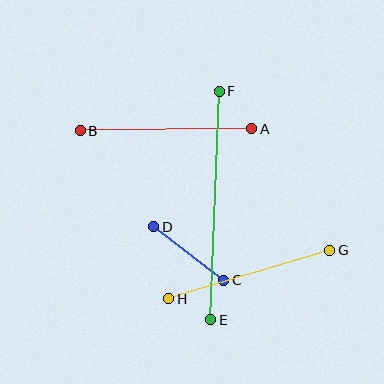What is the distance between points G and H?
The distance is approximately 168 pixels.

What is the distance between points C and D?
The distance is approximately 88 pixels.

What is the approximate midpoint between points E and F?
The midpoint is at approximately (215, 205) pixels.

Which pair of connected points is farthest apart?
Points E and F are farthest apart.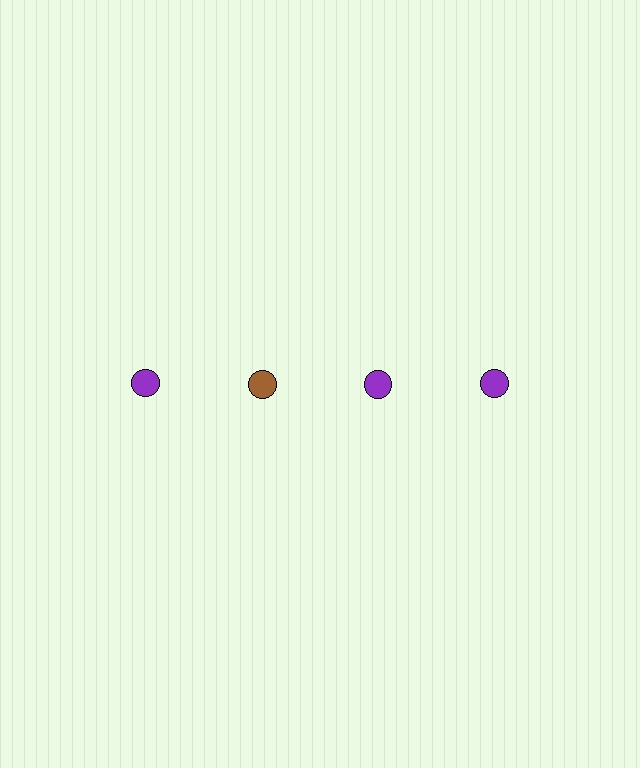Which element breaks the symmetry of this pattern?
The brown circle in the top row, second from left column breaks the symmetry. All other shapes are purple circles.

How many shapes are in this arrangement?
There are 4 shapes arranged in a grid pattern.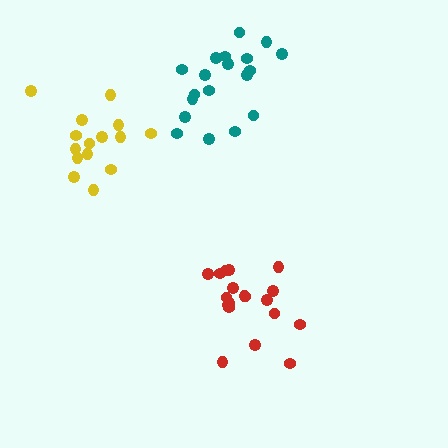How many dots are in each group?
Group 1: 19 dots, Group 2: 15 dots, Group 3: 19 dots (53 total).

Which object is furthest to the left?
The yellow cluster is leftmost.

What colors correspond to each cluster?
The clusters are colored: teal, yellow, red.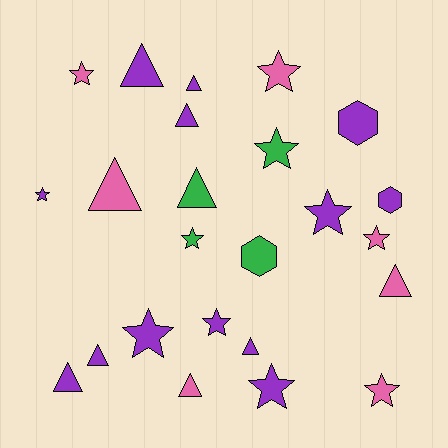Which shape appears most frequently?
Star, with 11 objects.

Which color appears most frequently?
Purple, with 13 objects.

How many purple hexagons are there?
There are 2 purple hexagons.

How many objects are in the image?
There are 24 objects.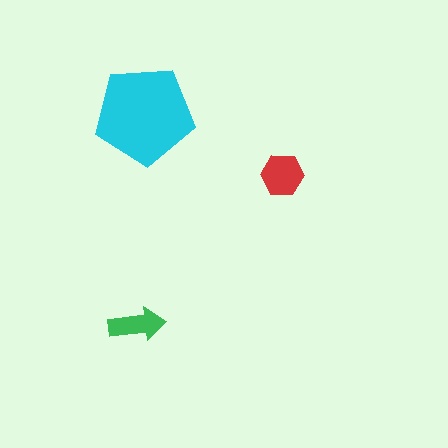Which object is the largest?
The cyan pentagon.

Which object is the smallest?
The green arrow.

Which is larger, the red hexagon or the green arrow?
The red hexagon.